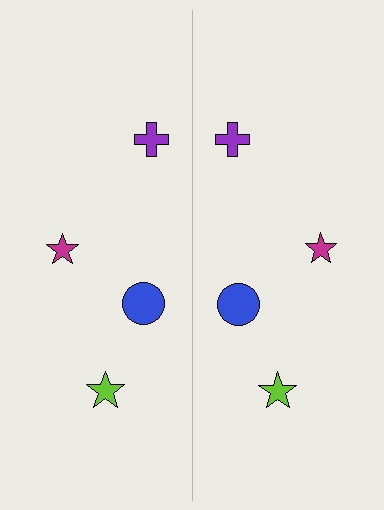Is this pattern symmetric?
Yes, this pattern has bilateral (reflection) symmetry.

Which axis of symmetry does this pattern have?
The pattern has a vertical axis of symmetry running through the center of the image.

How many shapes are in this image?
There are 8 shapes in this image.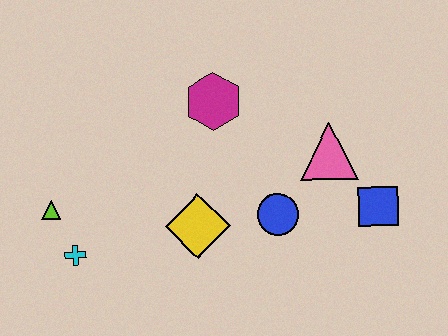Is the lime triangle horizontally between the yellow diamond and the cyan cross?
No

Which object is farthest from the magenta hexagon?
The cyan cross is farthest from the magenta hexagon.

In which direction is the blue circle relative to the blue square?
The blue circle is to the left of the blue square.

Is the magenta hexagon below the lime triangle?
No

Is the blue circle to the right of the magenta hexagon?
Yes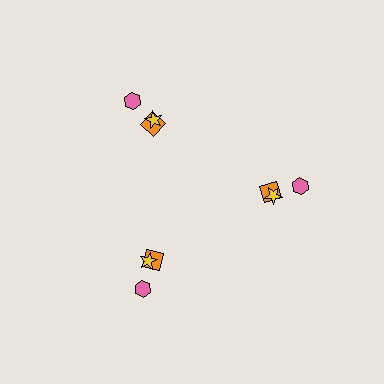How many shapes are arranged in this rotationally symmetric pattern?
There are 9 shapes, arranged in 3 groups of 3.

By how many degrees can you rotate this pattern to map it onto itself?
The pattern maps onto itself every 120 degrees of rotation.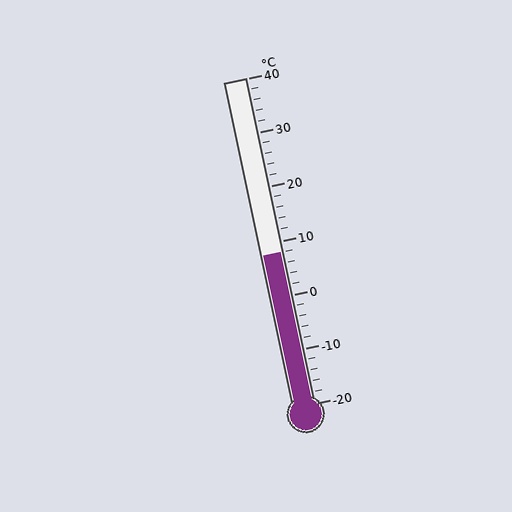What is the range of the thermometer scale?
The thermometer scale ranges from -20°C to 40°C.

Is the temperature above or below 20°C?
The temperature is below 20°C.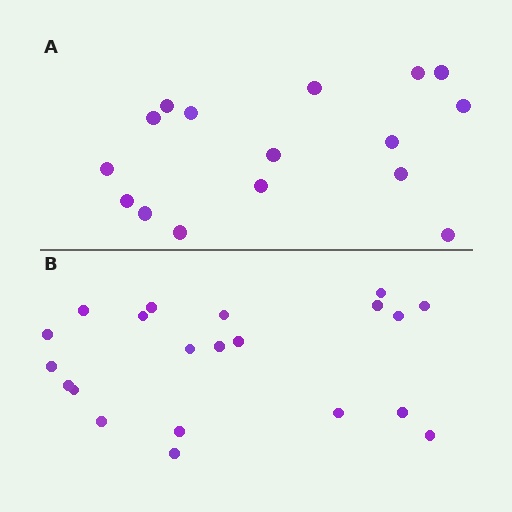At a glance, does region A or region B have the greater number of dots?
Region B (the bottom region) has more dots.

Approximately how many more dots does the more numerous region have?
Region B has about 5 more dots than region A.